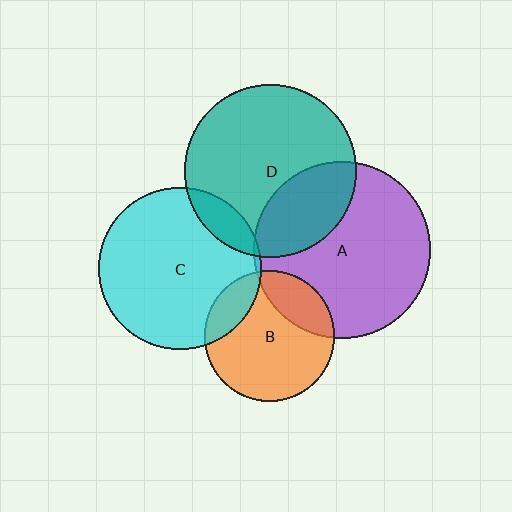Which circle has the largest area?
Circle A (purple).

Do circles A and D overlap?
Yes.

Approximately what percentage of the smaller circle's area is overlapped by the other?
Approximately 30%.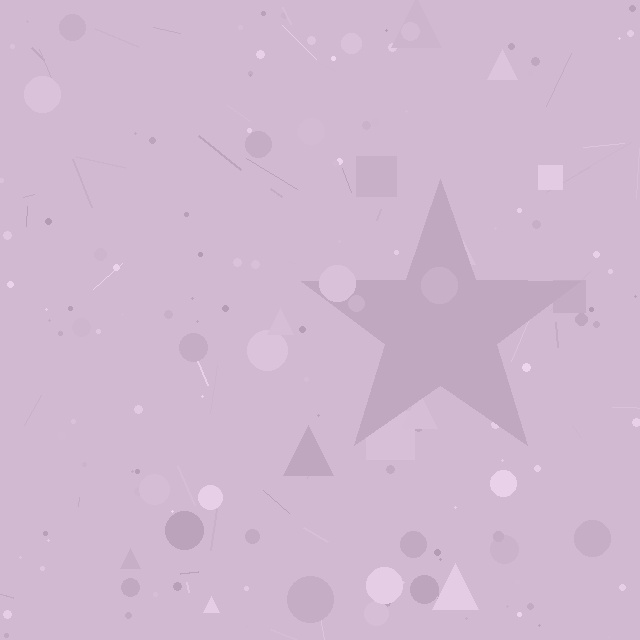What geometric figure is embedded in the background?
A star is embedded in the background.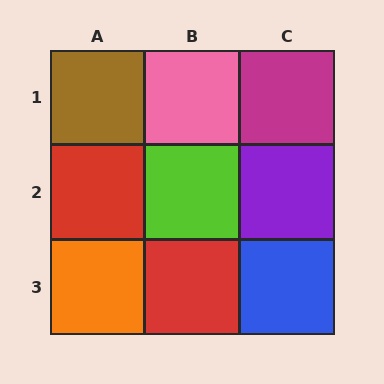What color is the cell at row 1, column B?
Pink.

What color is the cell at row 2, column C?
Purple.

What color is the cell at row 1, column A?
Brown.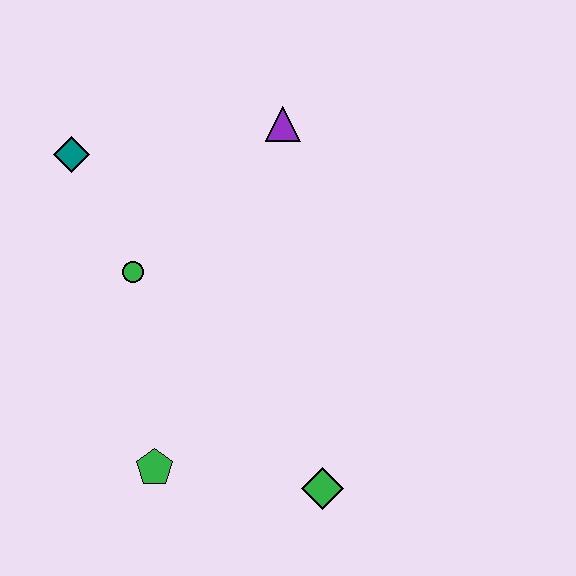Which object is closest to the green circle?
The teal diamond is closest to the green circle.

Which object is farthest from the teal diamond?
The green diamond is farthest from the teal diamond.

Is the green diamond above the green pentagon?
No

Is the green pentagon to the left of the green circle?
No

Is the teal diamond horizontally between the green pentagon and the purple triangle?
No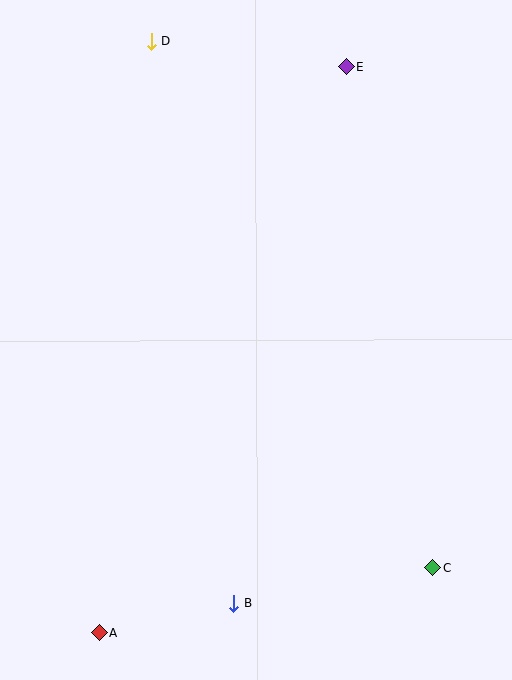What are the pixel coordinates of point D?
Point D is at (151, 42).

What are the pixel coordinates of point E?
Point E is at (346, 66).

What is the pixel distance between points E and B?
The distance between E and B is 549 pixels.